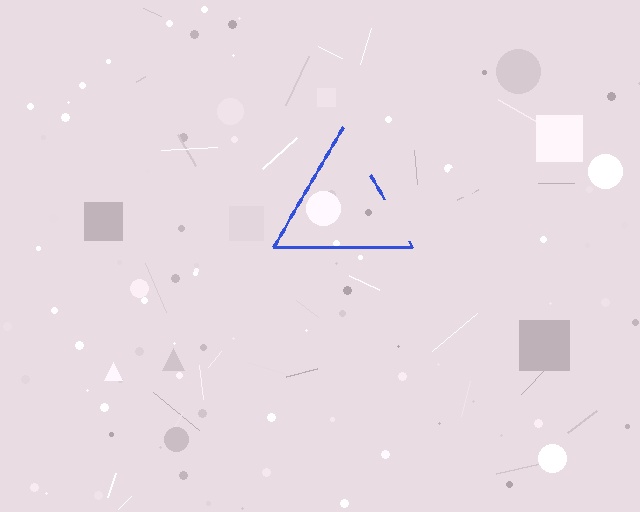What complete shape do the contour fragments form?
The contour fragments form a triangle.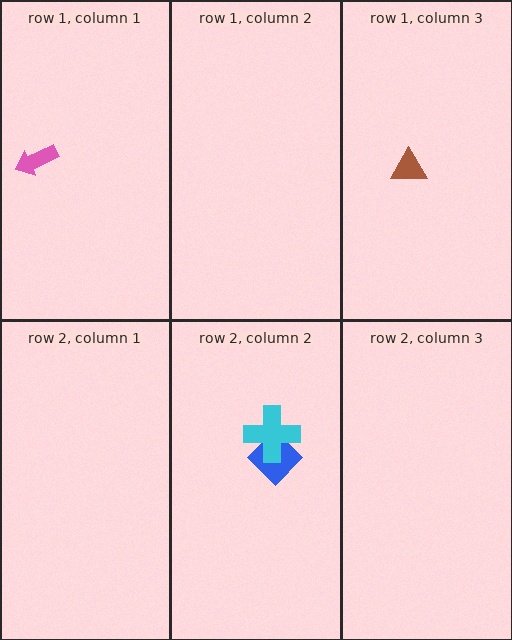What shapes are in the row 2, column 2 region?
The blue diamond, the cyan cross.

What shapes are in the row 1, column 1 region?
The pink arrow.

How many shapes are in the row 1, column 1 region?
1.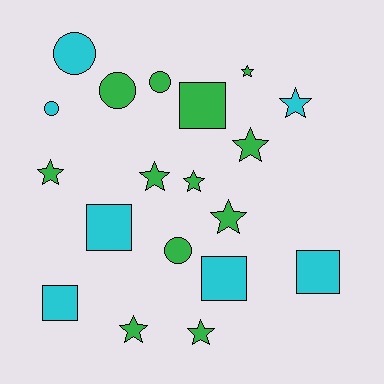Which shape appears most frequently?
Star, with 9 objects.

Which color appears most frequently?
Green, with 12 objects.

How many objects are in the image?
There are 19 objects.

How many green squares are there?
There is 1 green square.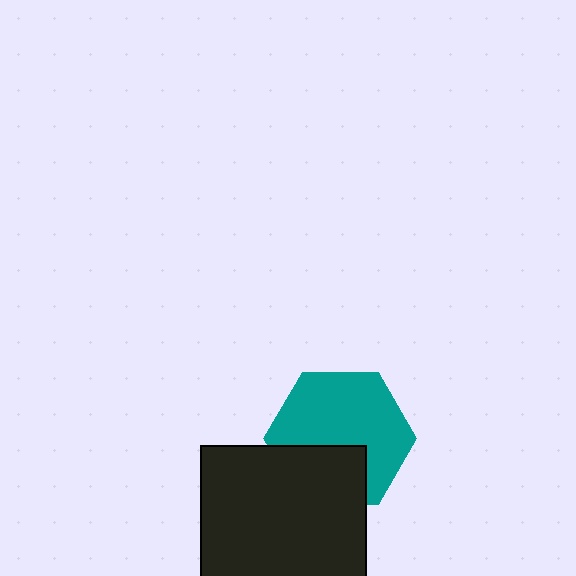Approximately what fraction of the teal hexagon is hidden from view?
Roughly 32% of the teal hexagon is hidden behind the black square.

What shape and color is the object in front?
The object in front is a black square.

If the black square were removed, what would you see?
You would see the complete teal hexagon.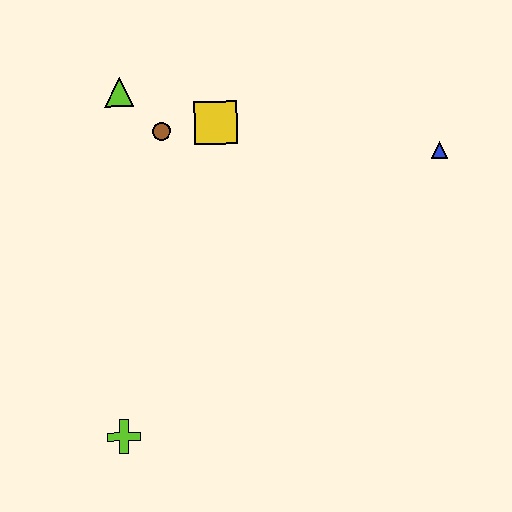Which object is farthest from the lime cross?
The blue triangle is farthest from the lime cross.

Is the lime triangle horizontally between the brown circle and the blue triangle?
No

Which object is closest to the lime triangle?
The brown circle is closest to the lime triangle.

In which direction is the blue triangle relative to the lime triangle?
The blue triangle is to the right of the lime triangle.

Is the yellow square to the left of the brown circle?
No